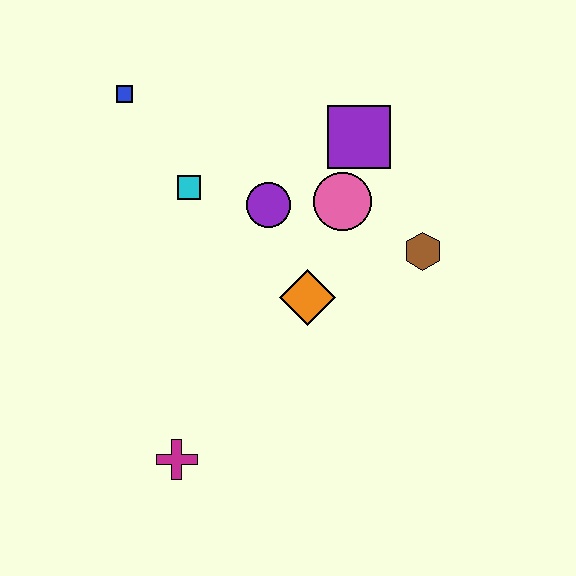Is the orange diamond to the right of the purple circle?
Yes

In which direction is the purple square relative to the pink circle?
The purple square is above the pink circle.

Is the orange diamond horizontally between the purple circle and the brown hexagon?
Yes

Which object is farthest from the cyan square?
The magenta cross is farthest from the cyan square.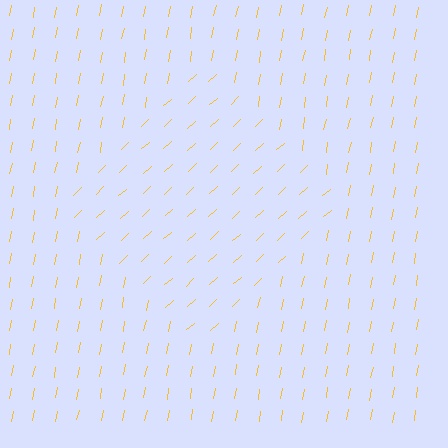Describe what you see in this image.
The image is filled with small yellow line segments. A diamond region in the image has lines oriented differently from the surrounding lines, creating a visible texture boundary.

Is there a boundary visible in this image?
Yes, there is a texture boundary formed by a change in line orientation.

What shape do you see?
I see a diamond.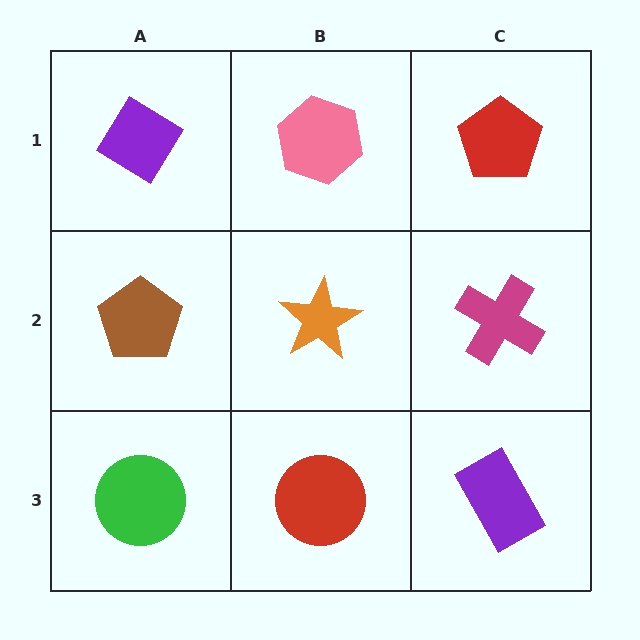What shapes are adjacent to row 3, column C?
A magenta cross (row 2, column C), a red circle (row 3, column B).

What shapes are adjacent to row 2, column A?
A purple diamond (row 1, column A), a green circle (row 3, column A), an orange star (row 2, column B).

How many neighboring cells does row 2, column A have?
3.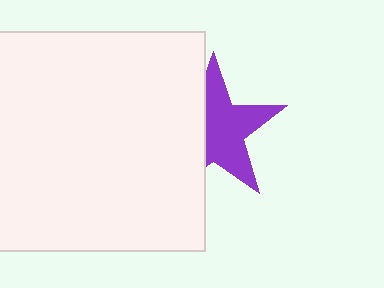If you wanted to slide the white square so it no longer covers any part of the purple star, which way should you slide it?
Slide it left — that is the most direct way to separate the two shapes.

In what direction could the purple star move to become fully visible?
The purple star could move right. That would shift it out from behind the white square entirely.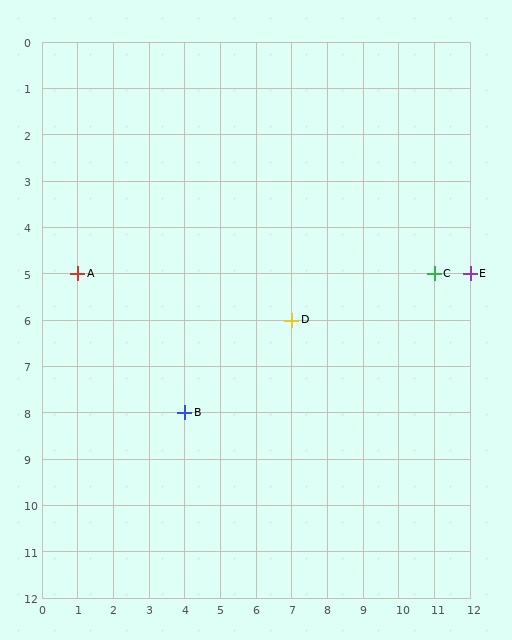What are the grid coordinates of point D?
Point D is at grid coordinates (7, 6).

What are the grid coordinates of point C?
Point C is at grid coordinates (11, 5).